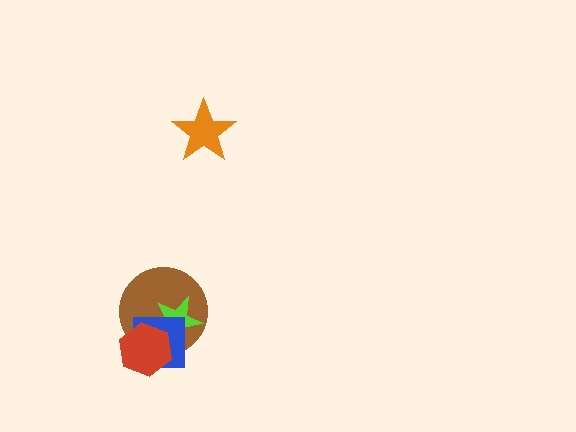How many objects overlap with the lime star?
3 objects overlap with the lime star.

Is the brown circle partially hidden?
Yes, it is partially covered by another shape.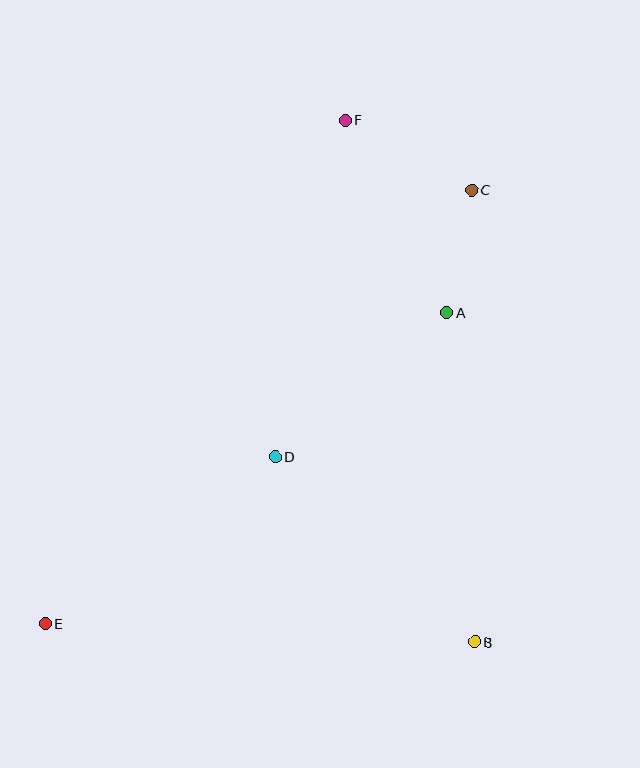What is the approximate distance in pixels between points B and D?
The distance between B and D is approximately 272 pixels.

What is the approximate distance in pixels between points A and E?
The distance between A and E is approximately 508 pixels.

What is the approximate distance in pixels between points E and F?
The distance between E and F is approximately 586 pixels.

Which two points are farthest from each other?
Points C and E are farthest from each other.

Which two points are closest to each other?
Points A and C are closest to each other.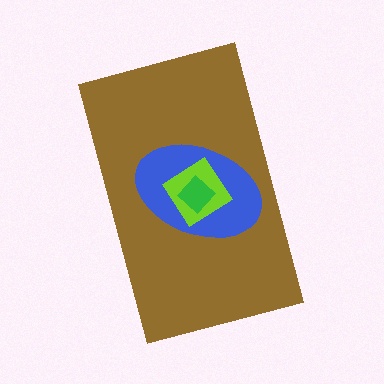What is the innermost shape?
The green diamond.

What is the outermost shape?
The brown rectangle.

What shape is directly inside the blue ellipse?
The lime diamond.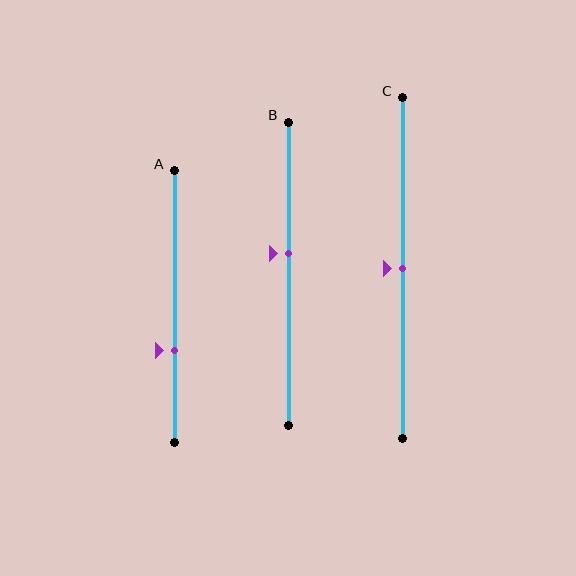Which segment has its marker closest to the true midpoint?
Segment C has its marker closest to the true midpoint.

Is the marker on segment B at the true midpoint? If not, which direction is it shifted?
No, the marker on segment B is shifted upward by about 7% of the segment length.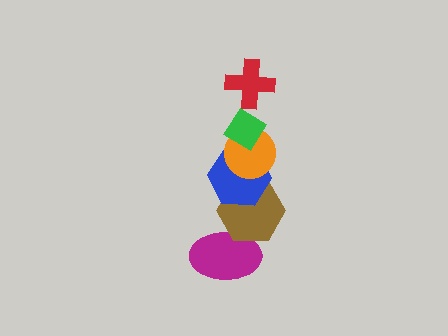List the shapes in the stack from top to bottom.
From top to bottom: the red cross, the green diamond, the orange circle, the blue hexagon, the brown hexagon, the magenta ellipse.